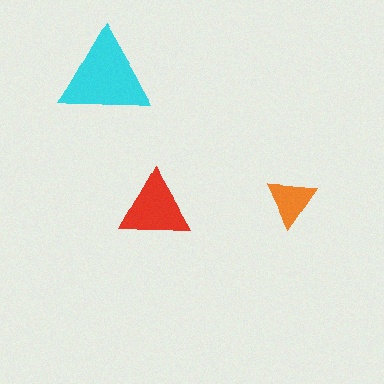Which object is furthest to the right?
The orange triangle is rightmost.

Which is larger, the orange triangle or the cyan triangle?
The cyan one.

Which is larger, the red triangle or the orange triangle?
The red one.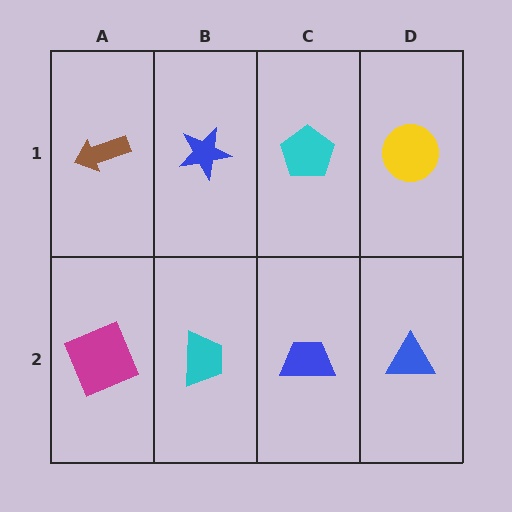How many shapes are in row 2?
4 shapes.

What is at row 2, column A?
A magenta square.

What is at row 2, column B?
A cyan trapezoid.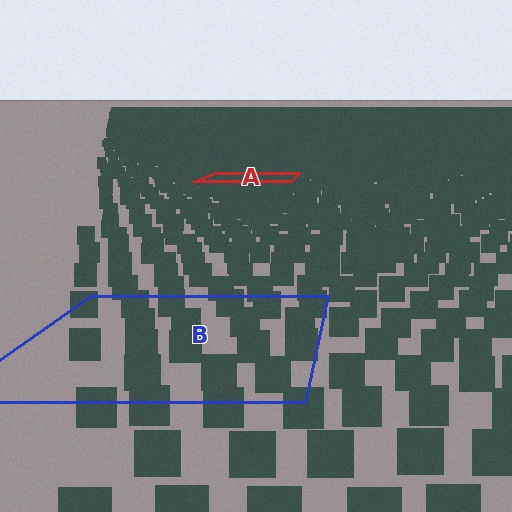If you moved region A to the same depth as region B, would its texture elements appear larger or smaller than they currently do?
They would appear larger. At a closer depth, the same texture elements are projected at a bigger on-screen size.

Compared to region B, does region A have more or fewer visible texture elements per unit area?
Region A has more texture elements per unit area — they are packed more densely because it is farther away.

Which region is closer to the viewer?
Region B is closer. The texture elements there are larger and more spread out.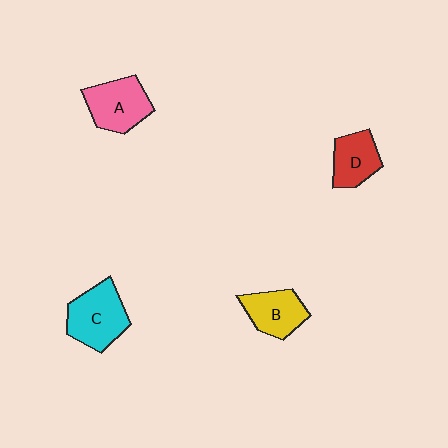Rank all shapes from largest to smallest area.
From largest to smallest: C (cyan), A (pink), B (yellow), D (red).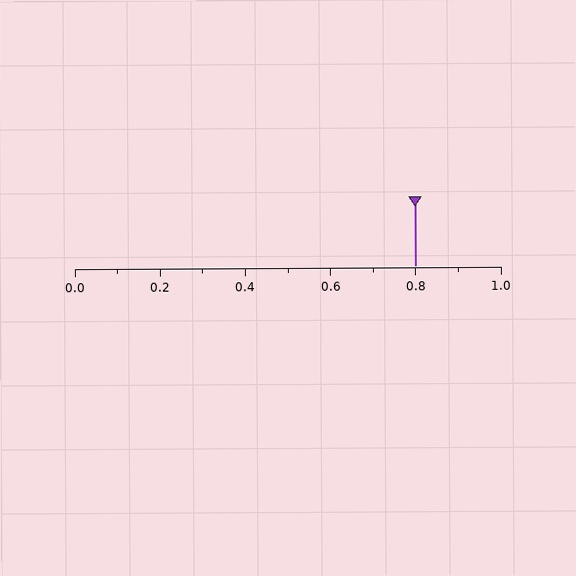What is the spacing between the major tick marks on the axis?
The major ticks are spaced 0.2 apart.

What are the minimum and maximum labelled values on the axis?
The axis runs from 0.0 to 1.0.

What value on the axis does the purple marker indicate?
The marker indicates approximately 0.8.